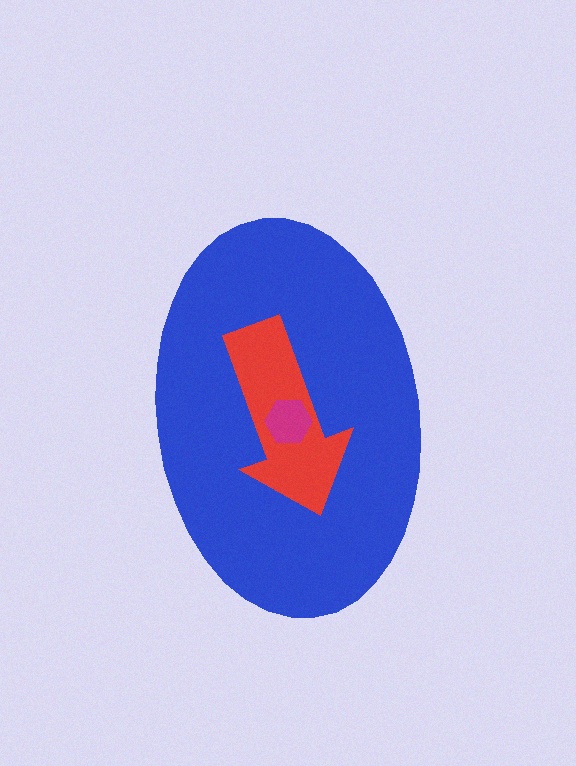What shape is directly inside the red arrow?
The magenta hexagon.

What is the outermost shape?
The blue ellipse.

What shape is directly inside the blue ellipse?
The red arrow.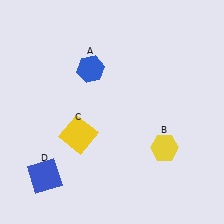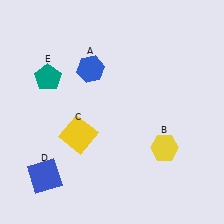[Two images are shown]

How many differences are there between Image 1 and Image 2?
There is 1 difference between the two images.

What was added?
A teal pentagon (E) was added in Image 2.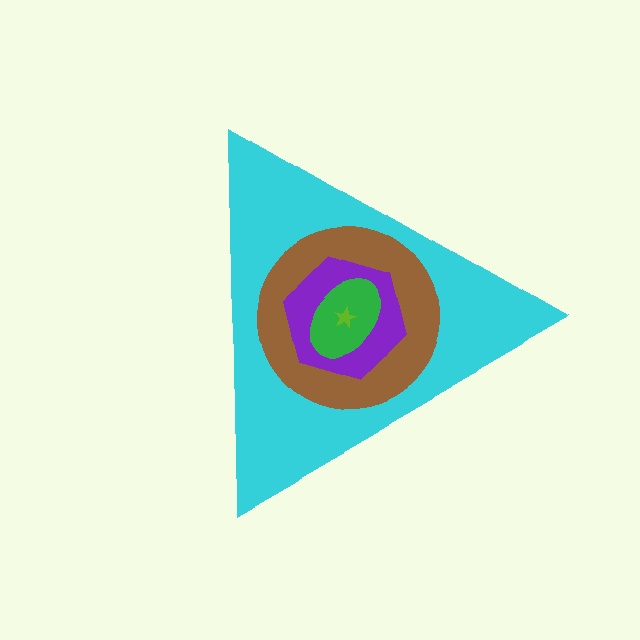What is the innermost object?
The lime star.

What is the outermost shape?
The cyan triangle.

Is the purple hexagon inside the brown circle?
Yes.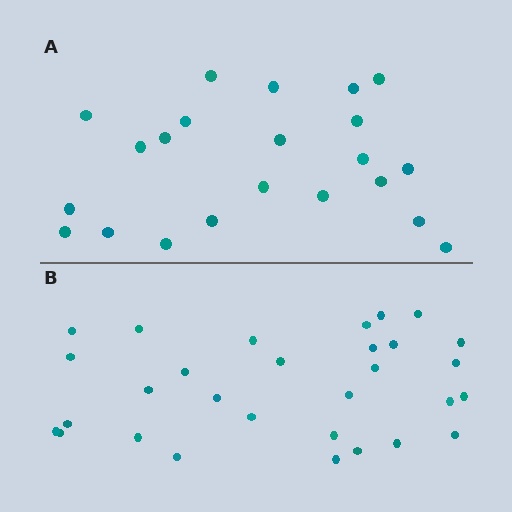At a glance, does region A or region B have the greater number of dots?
Region B (the bottom region) has more dots.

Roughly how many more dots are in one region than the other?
Region B has roughly 8 or so more dots than region A.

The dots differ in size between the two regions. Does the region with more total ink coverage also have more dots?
No. Region A has more total ink coverage because its dots are larger, but region B actually contains more individual dots. Total area can be misleading — the number of items is what matters here.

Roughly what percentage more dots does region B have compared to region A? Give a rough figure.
About 35% more.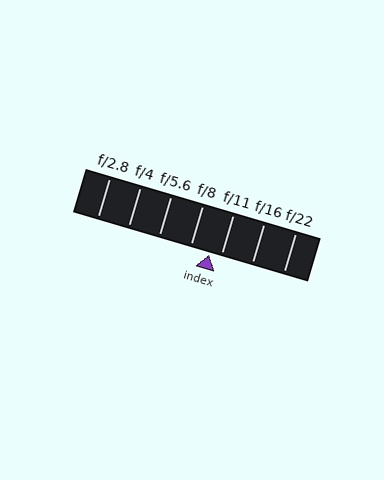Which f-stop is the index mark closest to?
The index mark is closest to f/11.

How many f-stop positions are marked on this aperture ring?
There are 7 f-stop positions marked.